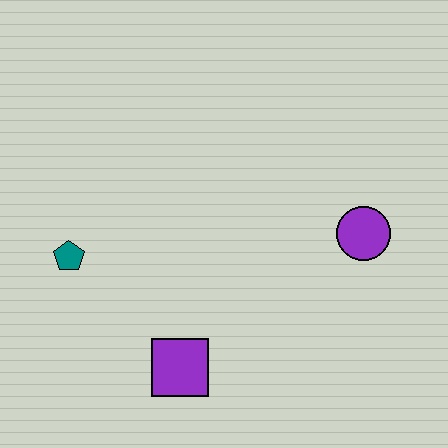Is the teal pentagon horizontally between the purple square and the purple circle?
No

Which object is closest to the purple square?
The teal pentagon is closest to the purple square.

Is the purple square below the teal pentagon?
Yes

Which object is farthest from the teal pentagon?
The purple circle is farthest from the teal pentagon.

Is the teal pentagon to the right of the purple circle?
No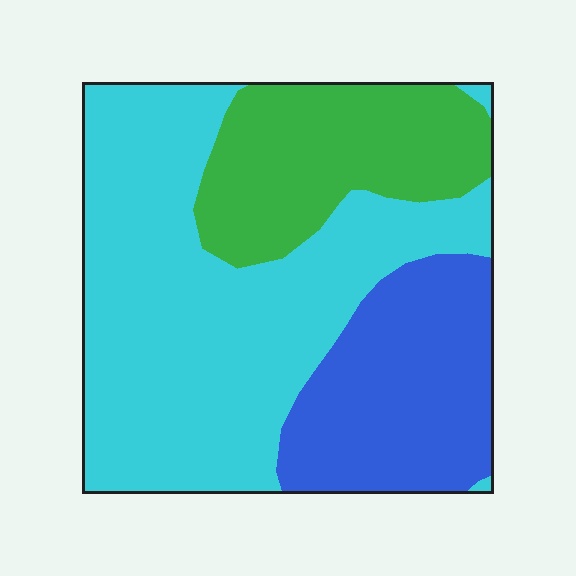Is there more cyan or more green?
Cyan.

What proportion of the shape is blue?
Blue covers about 25% of the shape.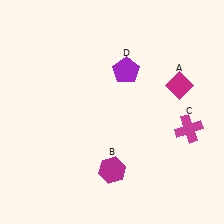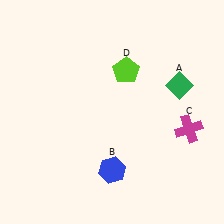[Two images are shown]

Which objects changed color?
A changed from magenta to green. B changed from magenta to blue. D changed from purple to lime.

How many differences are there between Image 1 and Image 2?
There are 3 differences between the two images.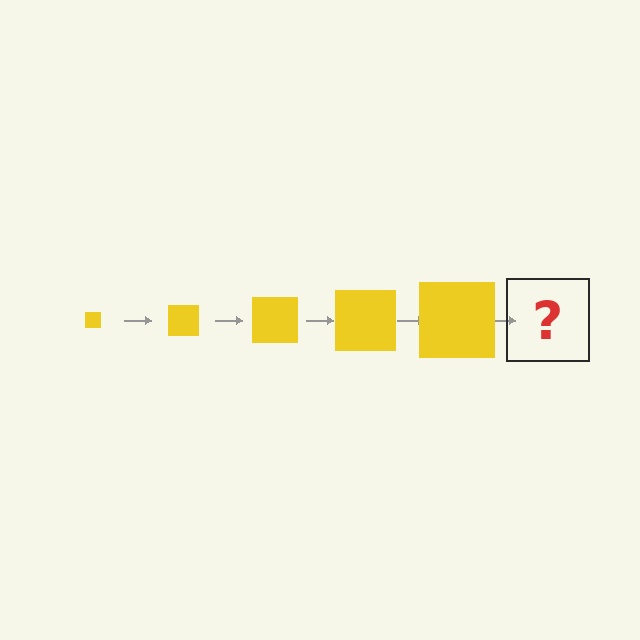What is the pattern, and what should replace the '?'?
The pattern is that the square gets progressively larger each step. The '?' should be a yellow square, larger than the previous one.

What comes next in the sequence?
The next element should be a yellow square, larger than the previous one.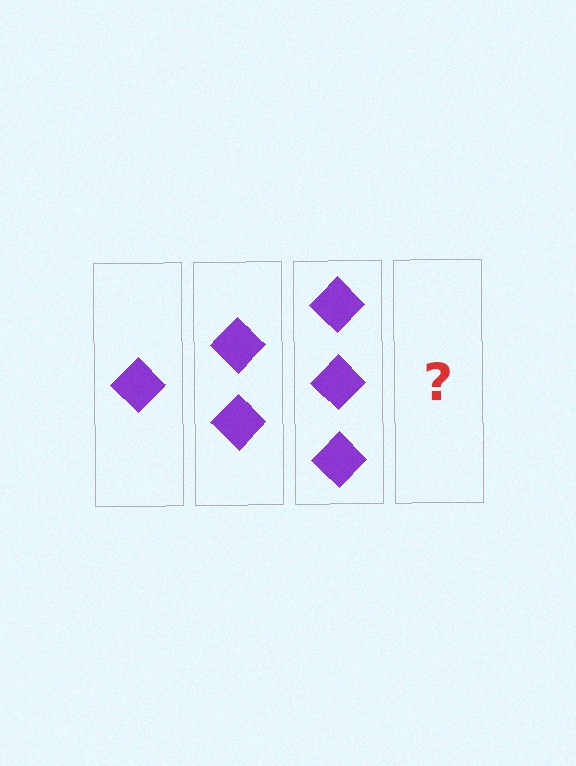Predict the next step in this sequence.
The next step is 4 diamonds.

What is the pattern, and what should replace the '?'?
The pattern is that each step adds one more diamond. The '?' should be 4 diamonds.